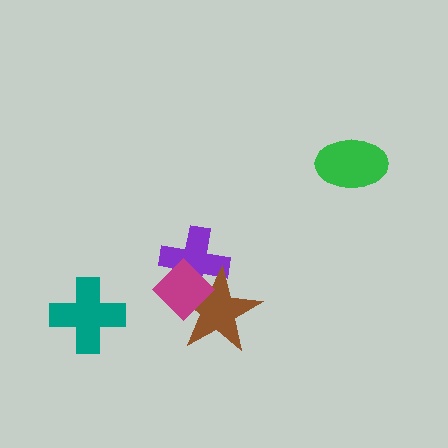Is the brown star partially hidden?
Yes, it is partially covered by another shape.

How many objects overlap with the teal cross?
0 objects overlap with the teal cross.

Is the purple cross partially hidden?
Yes, it is partially covered by another shape.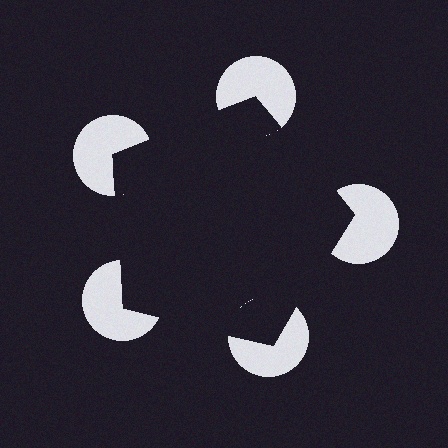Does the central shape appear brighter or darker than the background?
It typically appears slightly darker than the background, even though no actual brightness change is drawn.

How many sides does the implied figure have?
5 sides.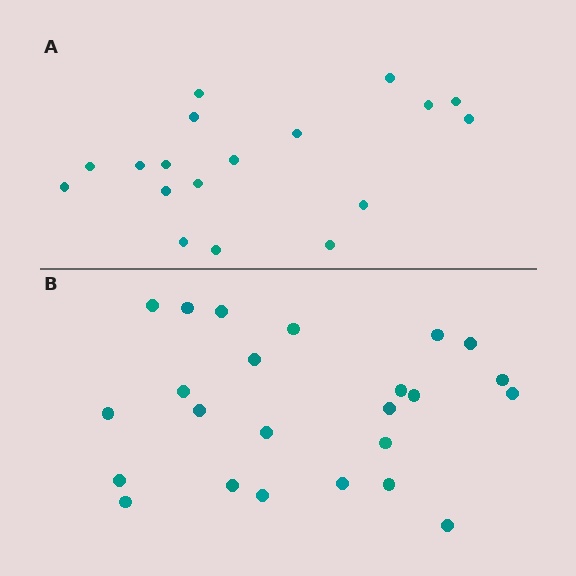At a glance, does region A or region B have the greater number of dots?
Region B (the bottom region) has more dots.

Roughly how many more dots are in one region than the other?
Region B has about 6 more dots than region A.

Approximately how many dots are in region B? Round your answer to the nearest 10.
About 20 dots. (The exact count is 24, which rounds to 20.)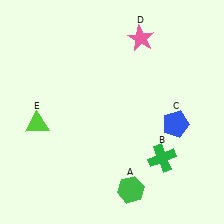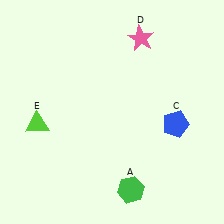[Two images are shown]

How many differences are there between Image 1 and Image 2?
There is 1 difference between the two images.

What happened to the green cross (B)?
The green cross (B) was removed in Image 2. It was in the bottom-right area of Image 1.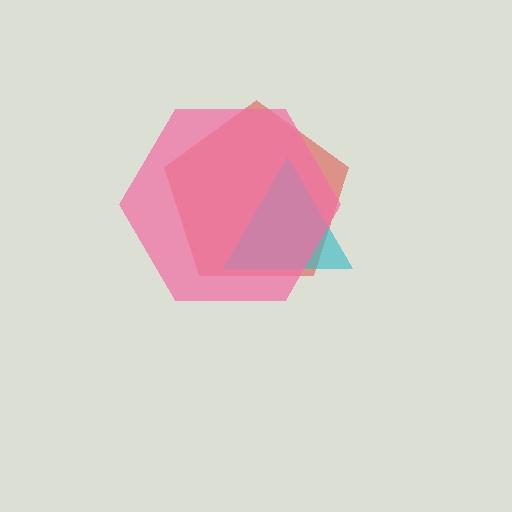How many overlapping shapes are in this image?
There are 3 overlapping shapes in the image.